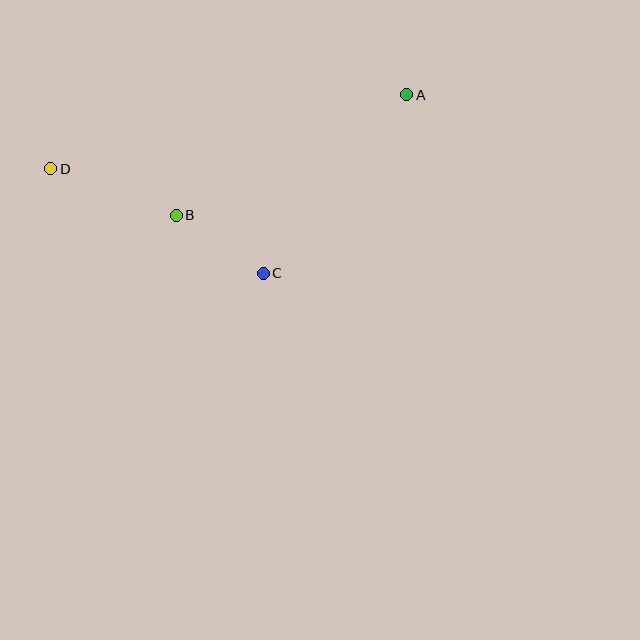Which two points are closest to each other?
Points B and C are closest to each other.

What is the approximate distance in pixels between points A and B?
The distance between A and B is approximately 260 pixels.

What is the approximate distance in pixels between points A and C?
The distance between A and C is approximately 229 pixels.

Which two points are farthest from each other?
Points A and D are farthest from each other.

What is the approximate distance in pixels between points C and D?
The distance between C and D is approximately 237 pixels.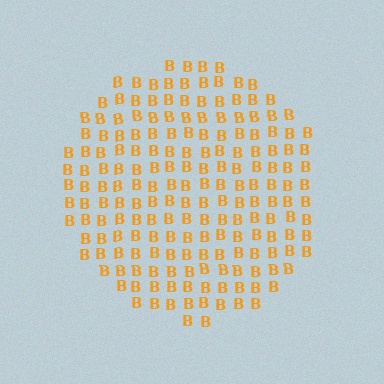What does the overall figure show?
The overall figure shows a circle.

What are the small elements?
The small elements are letter B's.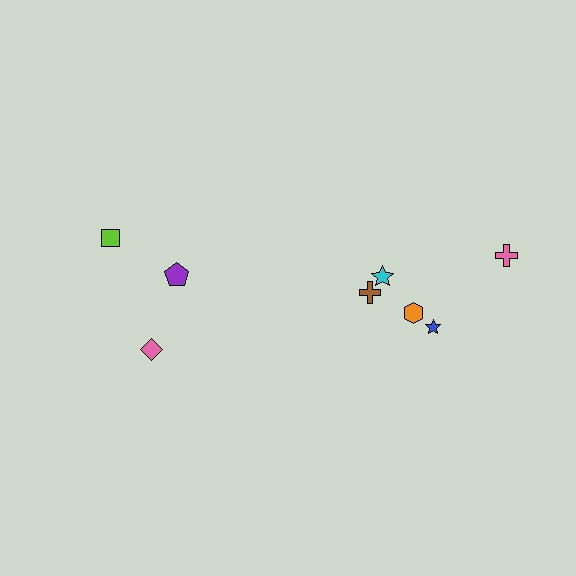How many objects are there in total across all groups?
There are 8 objects.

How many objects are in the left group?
There are 3 objects.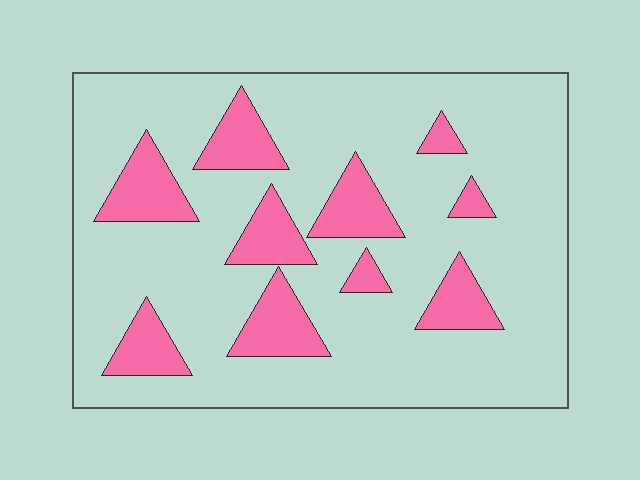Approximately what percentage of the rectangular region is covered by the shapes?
Approximately 20%.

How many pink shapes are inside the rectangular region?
10.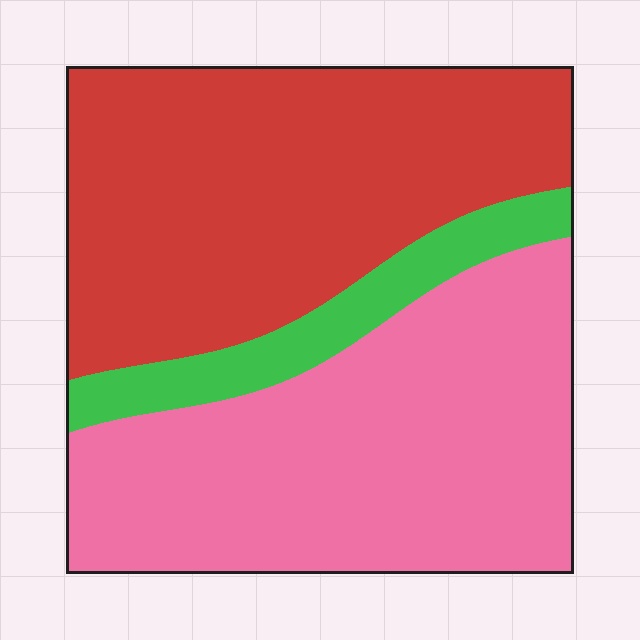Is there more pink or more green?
Pink.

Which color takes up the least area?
Green, at roughly 10%.